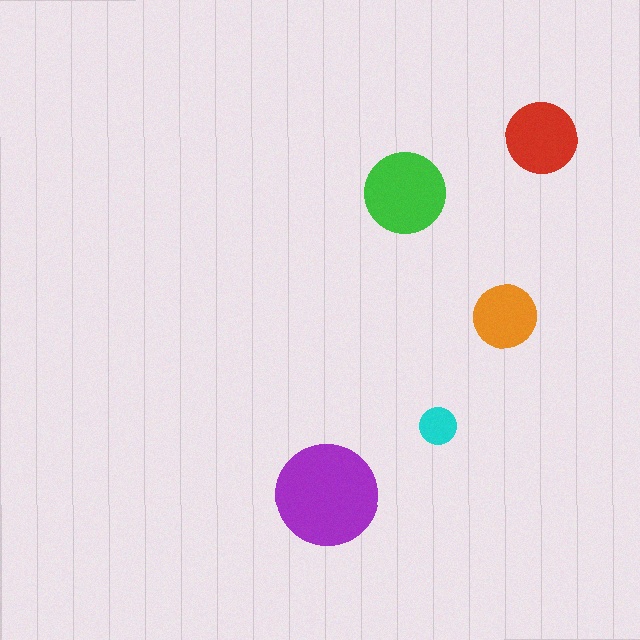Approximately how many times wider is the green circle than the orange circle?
About 1.5 times wider.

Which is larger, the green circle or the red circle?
The green one.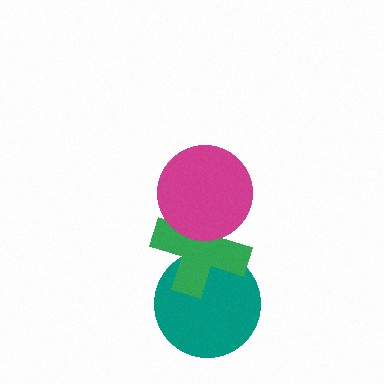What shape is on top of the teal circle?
The green cross is on top of the teal circle.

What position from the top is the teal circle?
The teal circle is 3rd from the top.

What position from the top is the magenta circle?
The magenta circle is 1st from the top.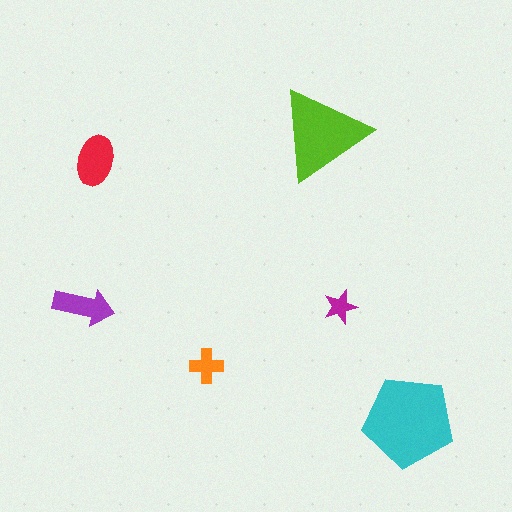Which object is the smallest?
The magenta star.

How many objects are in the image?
There are 6 objects in the image.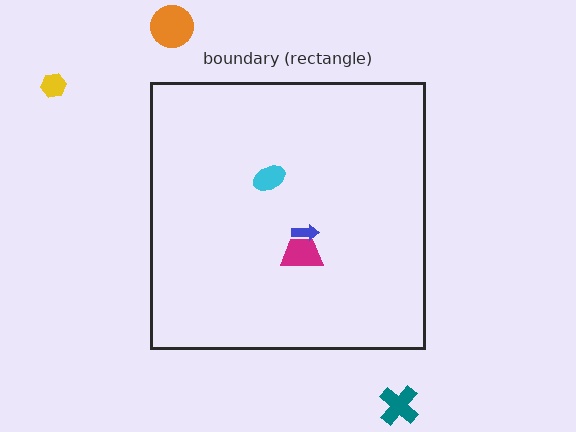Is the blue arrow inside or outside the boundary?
Inside.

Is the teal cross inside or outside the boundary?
Outside.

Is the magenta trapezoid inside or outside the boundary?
Inside.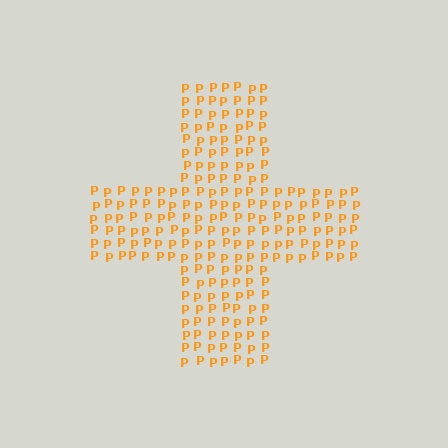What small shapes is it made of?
It is made of small letter P's.